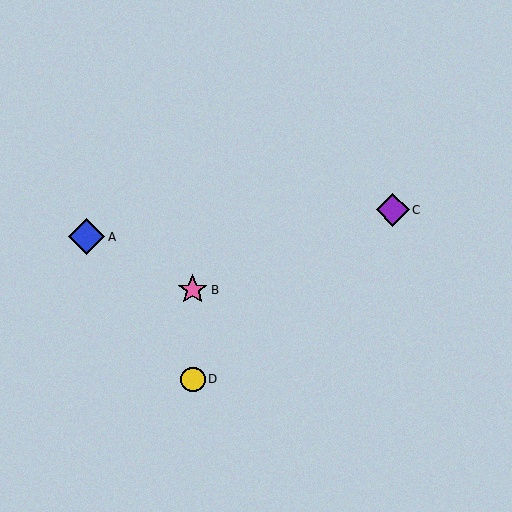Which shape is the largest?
The blue diamond (labeled A) is the largest.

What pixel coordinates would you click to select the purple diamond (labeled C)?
Click at (393, 210) to select the purple diamond C.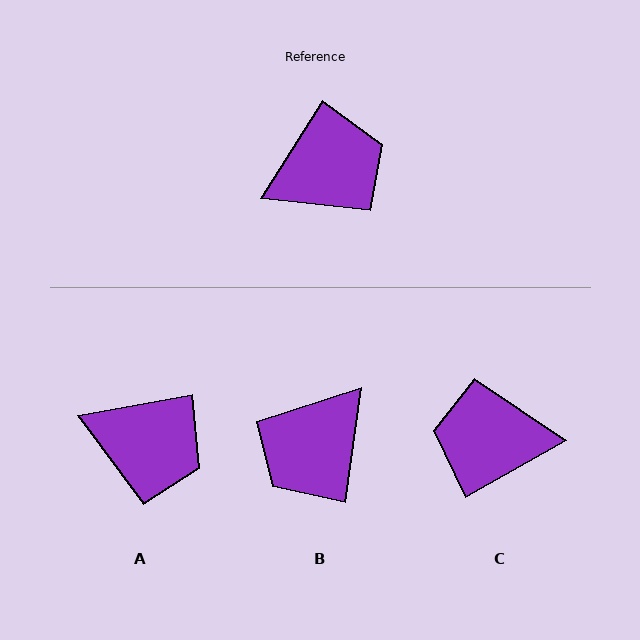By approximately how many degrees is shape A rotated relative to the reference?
Approximately 48 degrees clockwise.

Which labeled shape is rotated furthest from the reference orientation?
B, about 156 degrees away.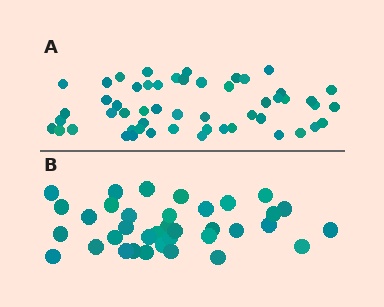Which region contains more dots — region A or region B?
Region A (the top region) has more dots.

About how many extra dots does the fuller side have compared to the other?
Region A has approximately 15 more dots than region B.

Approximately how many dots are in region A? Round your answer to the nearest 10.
About 50 dots. (The exact count is 53, which rounds to 50.)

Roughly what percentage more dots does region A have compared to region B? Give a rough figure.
About 45% more.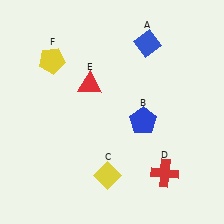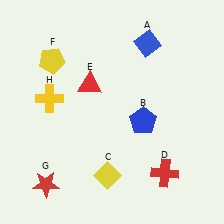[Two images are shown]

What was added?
A red star (G), a yellow cross (H) were added in Image 2.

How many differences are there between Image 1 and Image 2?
There are 2 differences between the two images.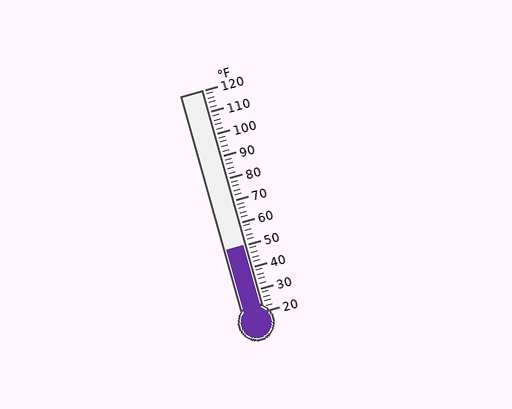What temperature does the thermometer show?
The thermometer shows approximately 50°F.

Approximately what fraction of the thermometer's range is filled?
The thermometer is filled to approximately 30% of its range.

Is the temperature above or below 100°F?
The temperature is below 100°F.